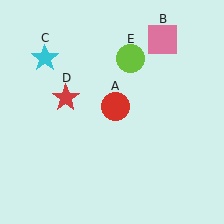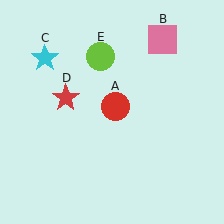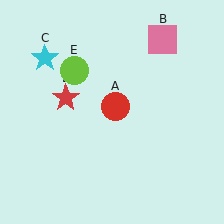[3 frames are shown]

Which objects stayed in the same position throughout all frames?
Red circle (object A) and pink square (object B) and cyan star (object C) and red star (object D) remained stationary.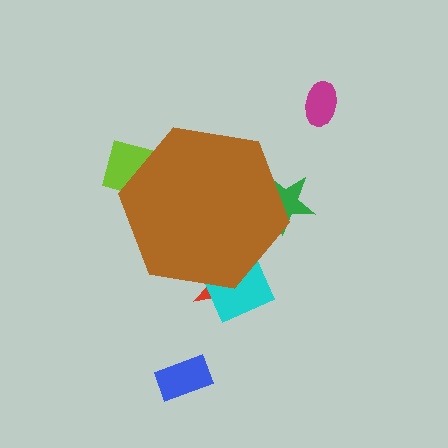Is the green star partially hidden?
Yes, the green star is partially hidden behind the brown hexagon.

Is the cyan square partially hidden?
Yes, the cyan square is partially hidden behind the brown hexagon.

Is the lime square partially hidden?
Yes, the lime square is partially hidden behind the brown hexagon.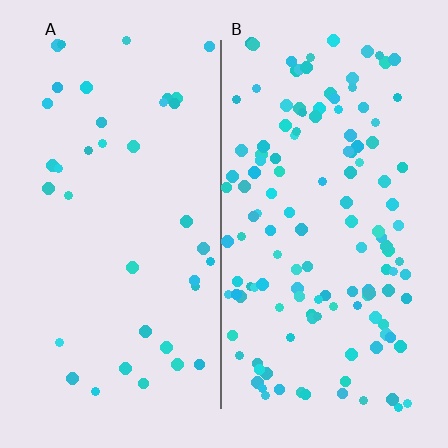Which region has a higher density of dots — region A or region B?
B (the right).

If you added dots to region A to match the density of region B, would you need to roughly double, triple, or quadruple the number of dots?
Approximately triple.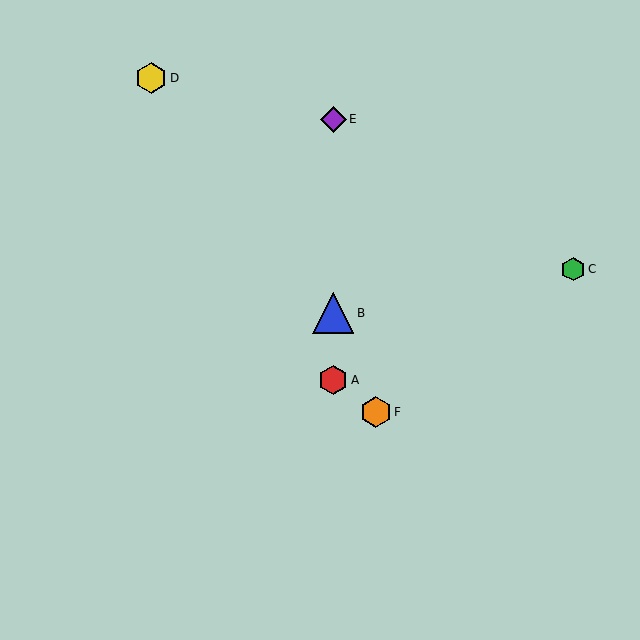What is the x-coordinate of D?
Object D is at x≈151.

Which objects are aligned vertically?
Objects A, B, E are aligned vertically.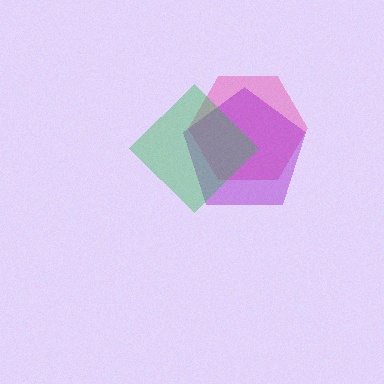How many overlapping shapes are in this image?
There are 3 overlapping shapes in the image.